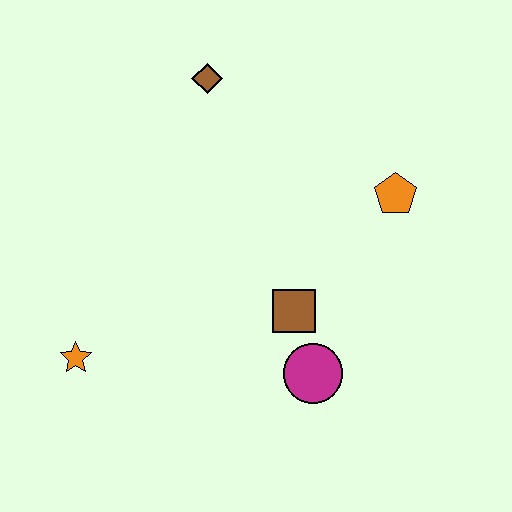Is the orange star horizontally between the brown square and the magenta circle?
No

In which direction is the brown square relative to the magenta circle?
The brown square is above the magenta circle.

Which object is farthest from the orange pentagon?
The orange star is farthest from the orange pentagon.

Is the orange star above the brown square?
No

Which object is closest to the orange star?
The brown square is closest to the orange star.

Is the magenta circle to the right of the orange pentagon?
No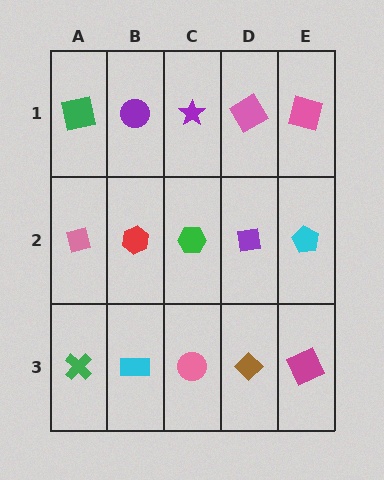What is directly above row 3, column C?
A green hexagon.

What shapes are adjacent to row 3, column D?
A purple square (row 2, column D), a pink circle (row 3, column C), a magenta square (row 3, column E).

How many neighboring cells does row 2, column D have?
4.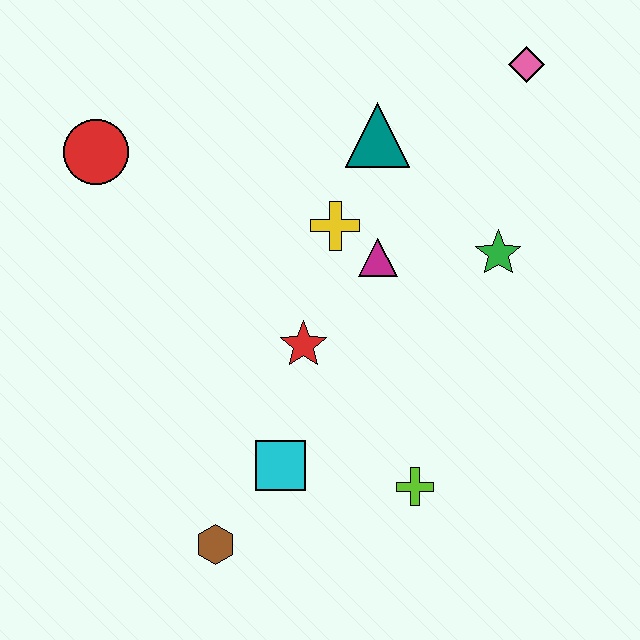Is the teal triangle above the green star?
Yes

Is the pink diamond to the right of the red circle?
Yes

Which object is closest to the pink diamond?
The teal triangle is closest to the pink diamond.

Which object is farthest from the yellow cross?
The brown hexagon is farthest from the yellow cross.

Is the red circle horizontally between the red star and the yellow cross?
No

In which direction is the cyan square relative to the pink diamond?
The cyan square is below the pink diamond.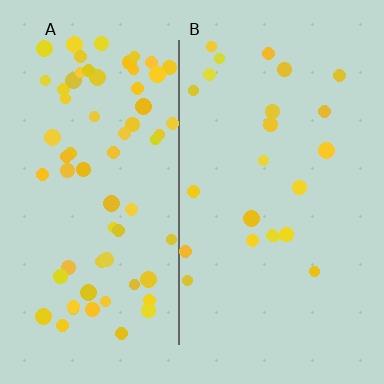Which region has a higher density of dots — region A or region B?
A (the left).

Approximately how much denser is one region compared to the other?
Approximately 2.9× — region A over region B.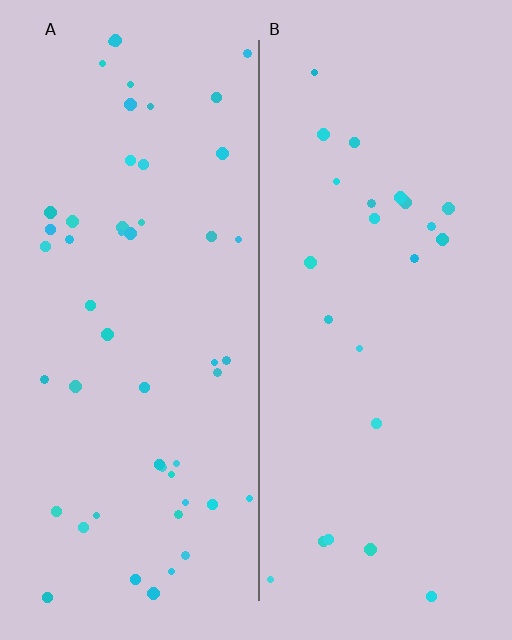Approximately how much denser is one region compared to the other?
Approximately 2.1× — region A over region B.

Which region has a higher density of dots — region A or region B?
A (the left).